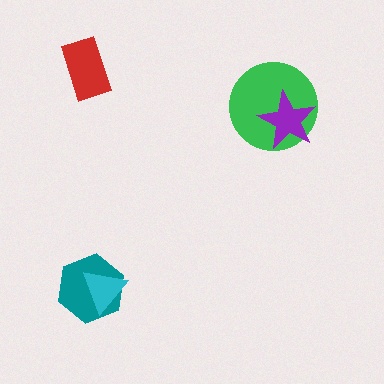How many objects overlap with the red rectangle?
0 objects overlap with the red rectangle.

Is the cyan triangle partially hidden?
No, no other shape covers it.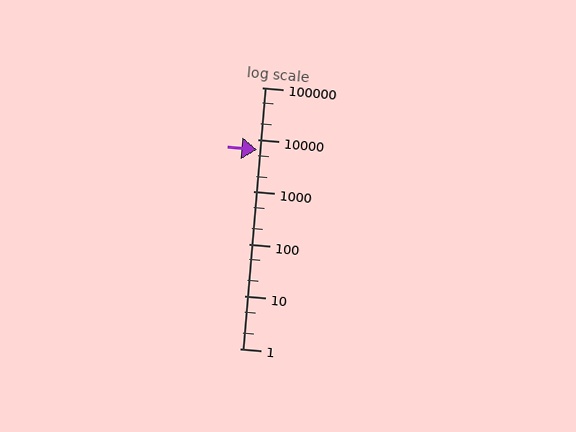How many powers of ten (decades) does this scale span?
The scale spans 5 decades, from 1 to 100000.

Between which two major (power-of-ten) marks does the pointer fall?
The pointer is between 1000 and 10000.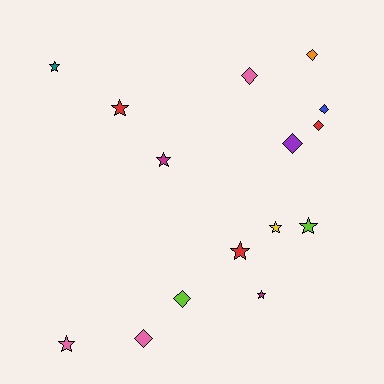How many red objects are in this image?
There are 3 red objects.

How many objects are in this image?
There are 15 objects.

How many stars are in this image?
There are 8 stars.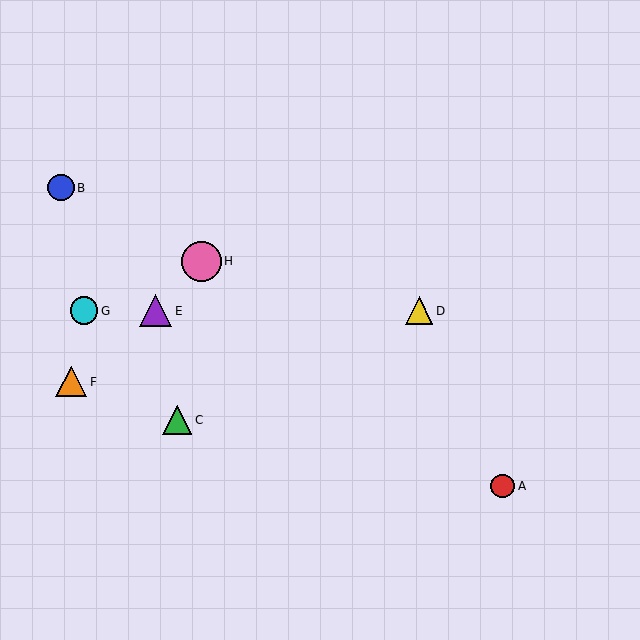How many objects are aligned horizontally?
3 objects (D, E, G) are aligned horizontally.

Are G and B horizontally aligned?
No, G is at y≈311 and B is at y≈188.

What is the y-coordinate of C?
Object C is at y≈420.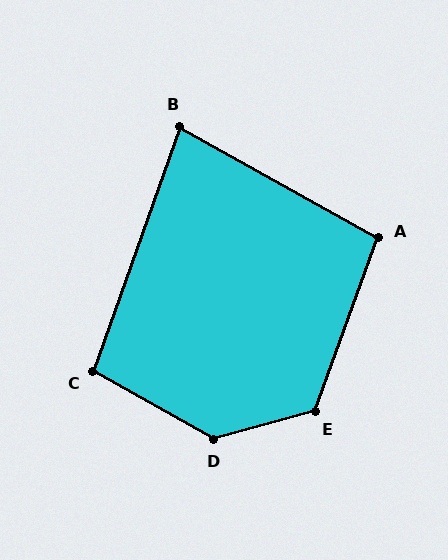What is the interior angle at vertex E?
Approximately 126 degrees (obtuse).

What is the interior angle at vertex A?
Approximately 99 degrees (obtuse).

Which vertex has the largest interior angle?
D, at approximately 135 degrees.